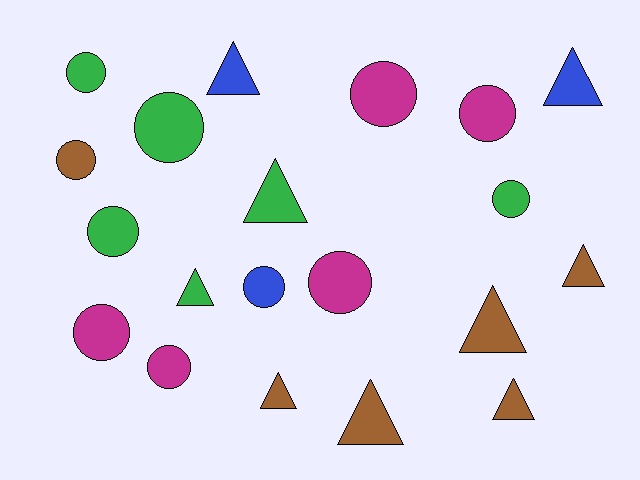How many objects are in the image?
There are 20 objects.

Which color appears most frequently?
Green, with 6 objects.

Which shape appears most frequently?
Circle, with 11 objects.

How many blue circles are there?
There is 1 blue circle.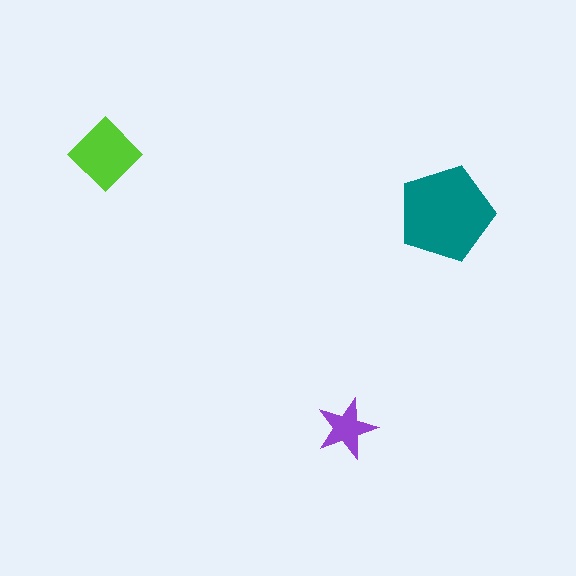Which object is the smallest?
The purple star.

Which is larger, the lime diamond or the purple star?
The lime diamond.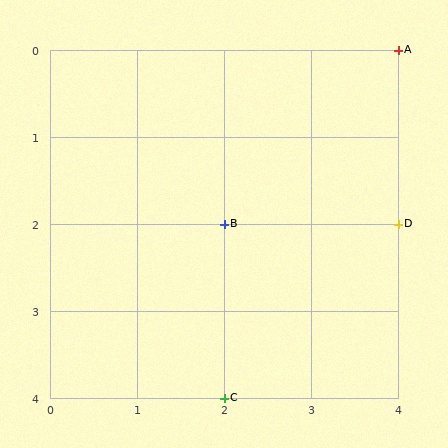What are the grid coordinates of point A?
Point A is at grid coordinates (4, 0).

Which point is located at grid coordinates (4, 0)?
Point A is at (4, 0).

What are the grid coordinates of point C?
Point C is at grid coordinates (2, 4).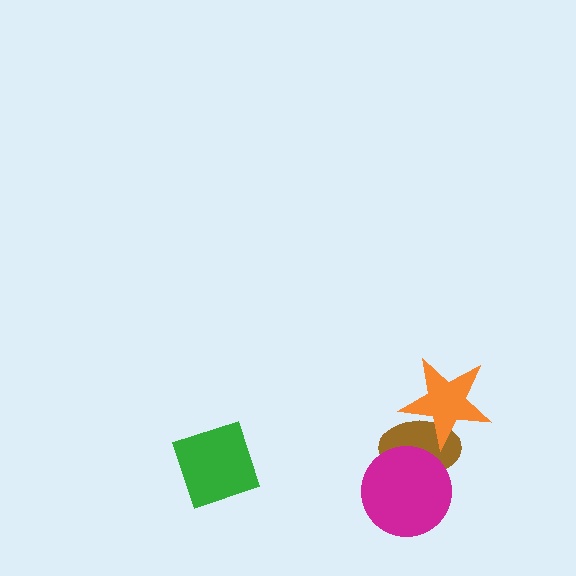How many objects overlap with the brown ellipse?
2 objects overlap with the brown ellipse.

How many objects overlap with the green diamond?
0 objects overlap with the green diamond.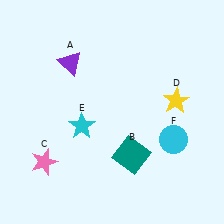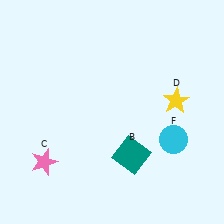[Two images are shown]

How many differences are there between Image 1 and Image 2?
There are 2 differences between the two images.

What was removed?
The cyan star (E), the purple triangle (A) were removed in Image 2.